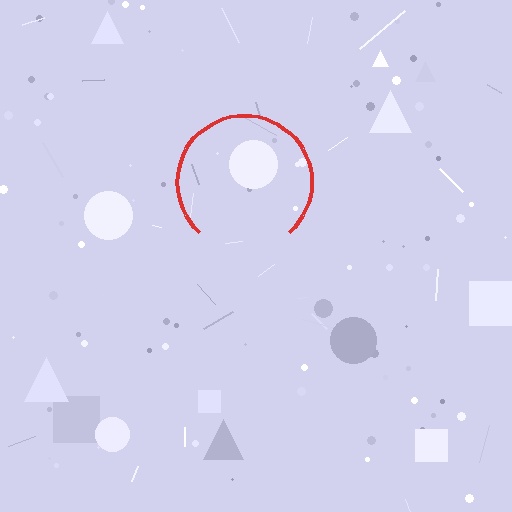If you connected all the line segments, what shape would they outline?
They would outline a circle.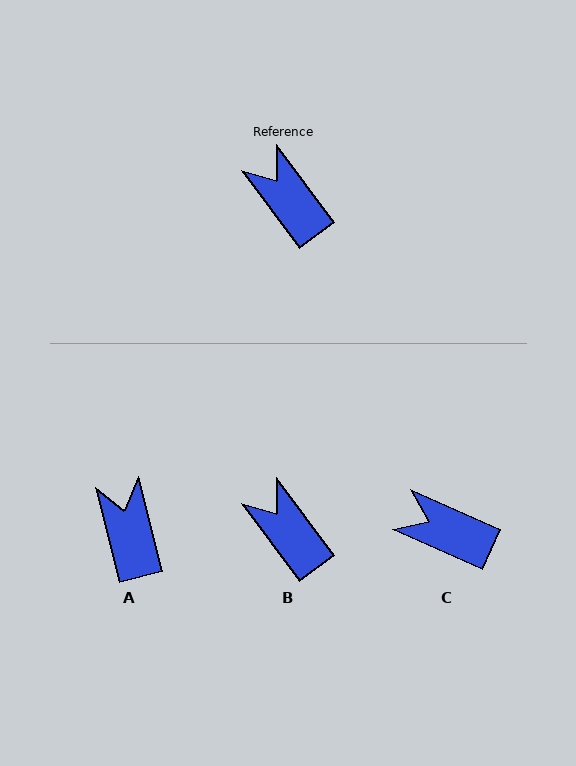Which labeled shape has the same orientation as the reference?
B.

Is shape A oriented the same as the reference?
No, it is off by about 23 degrees.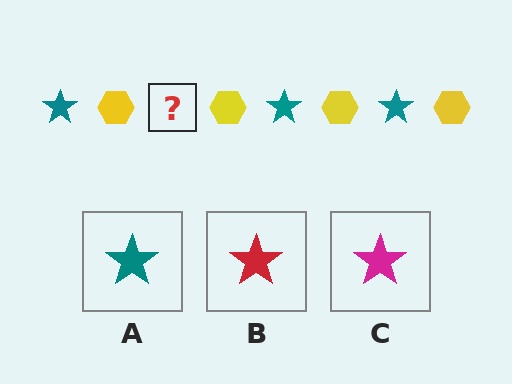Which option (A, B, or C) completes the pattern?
A.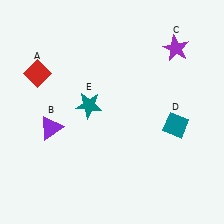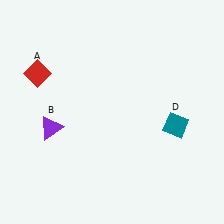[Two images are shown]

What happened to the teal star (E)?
The teal star (E) was removed in Image 2. It was in the top-left area of Image 1.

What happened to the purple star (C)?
The purple star (C) was removed in Image 2. It was in the top-right area of Image 1.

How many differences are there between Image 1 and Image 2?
There are 2 differences between the two images.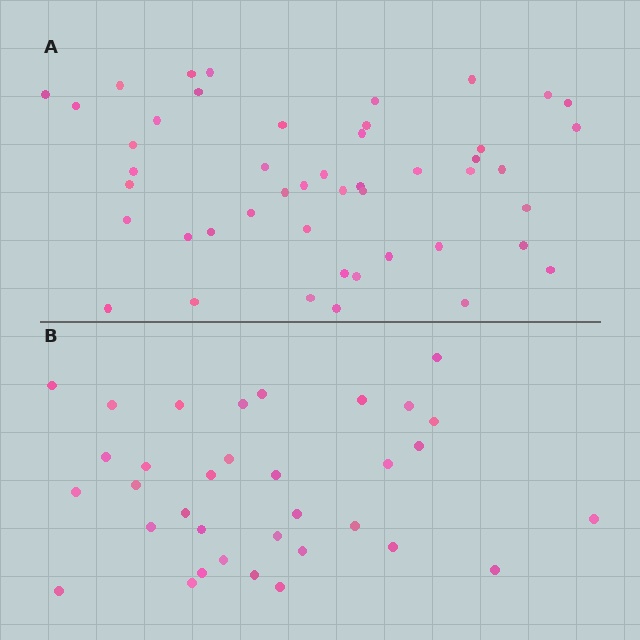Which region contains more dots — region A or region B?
Region A (the top region) has more dots.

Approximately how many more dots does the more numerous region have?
Region A has approximately 15 more dots than region B.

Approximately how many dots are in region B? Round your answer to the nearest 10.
About 30 dots. (The exact count is 34, which rounds to 30.)